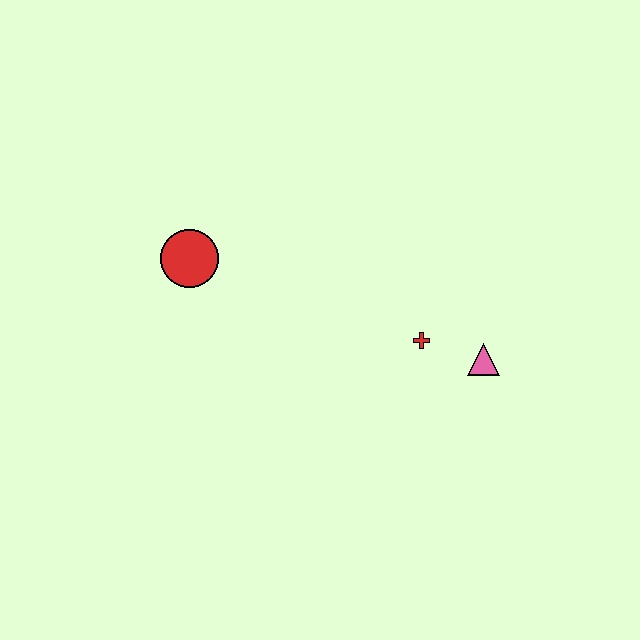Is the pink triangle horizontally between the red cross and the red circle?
No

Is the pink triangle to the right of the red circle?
Yes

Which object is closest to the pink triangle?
The red cross is closest to the pink triangle.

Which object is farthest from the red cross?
The red circle is farthest from the red cross.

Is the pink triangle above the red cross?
No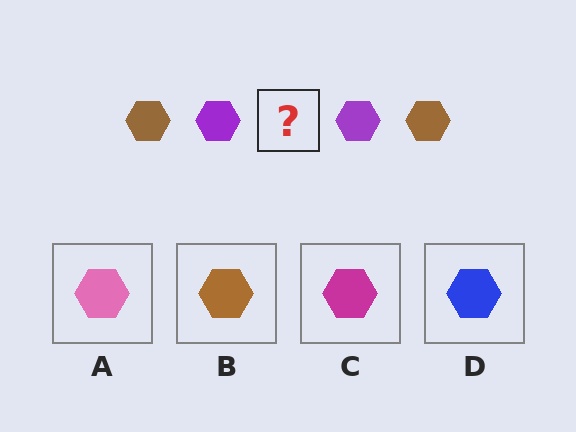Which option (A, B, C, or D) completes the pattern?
B.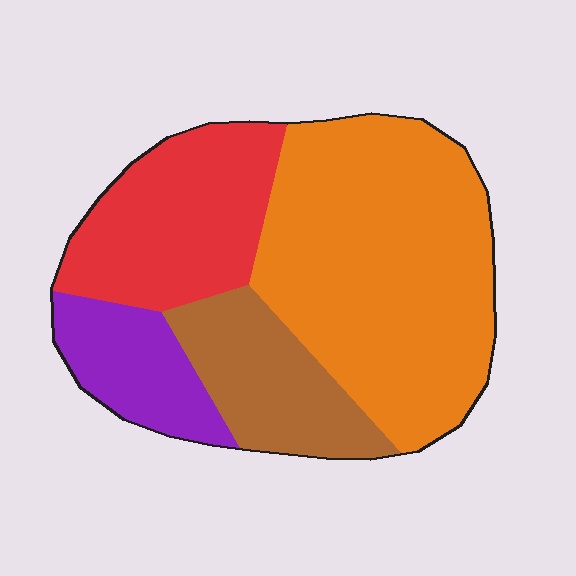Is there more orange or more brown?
Orange.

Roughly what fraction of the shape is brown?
Brown covers roughly 15% of the shape.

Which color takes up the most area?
Orange, at roughly 50%.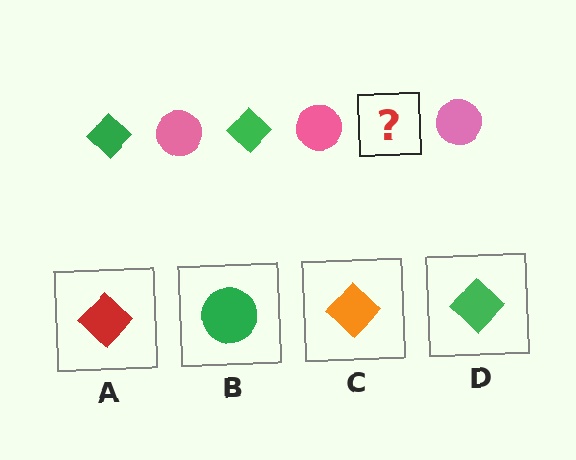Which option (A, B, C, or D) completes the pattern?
D.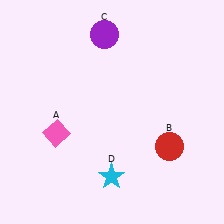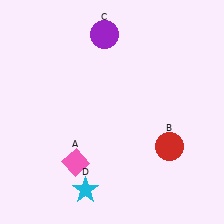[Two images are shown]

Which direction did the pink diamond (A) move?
The pink diamond (A) moved down.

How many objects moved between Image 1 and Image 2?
2 objects moved between the two images.